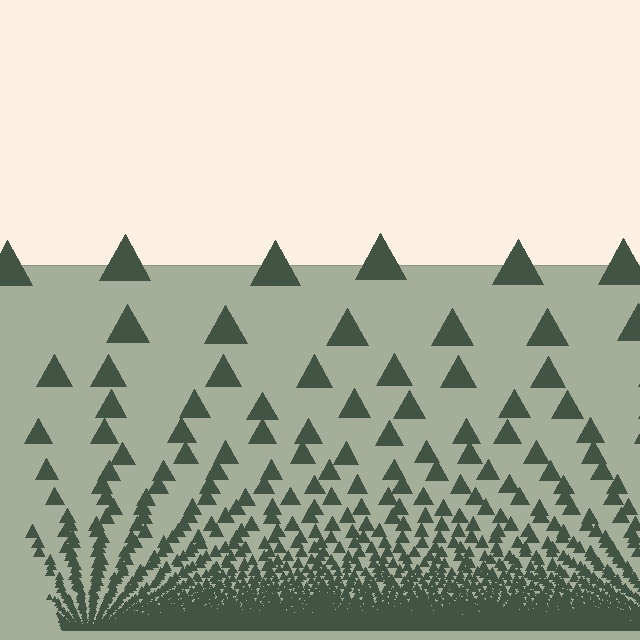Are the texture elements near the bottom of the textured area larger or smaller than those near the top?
Smaller. The gradient is inverted — elements near the bottom are smaller and denser.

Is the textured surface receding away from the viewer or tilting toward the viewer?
The surface appears to tilt toward the viewer. Texture elements get larger and sparser toward the top.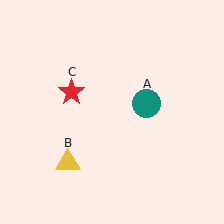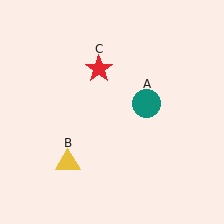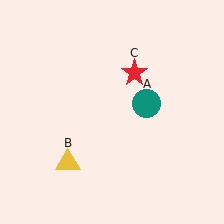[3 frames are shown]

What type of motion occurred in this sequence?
The red star (object C) rotated clockwise around the center of the scene.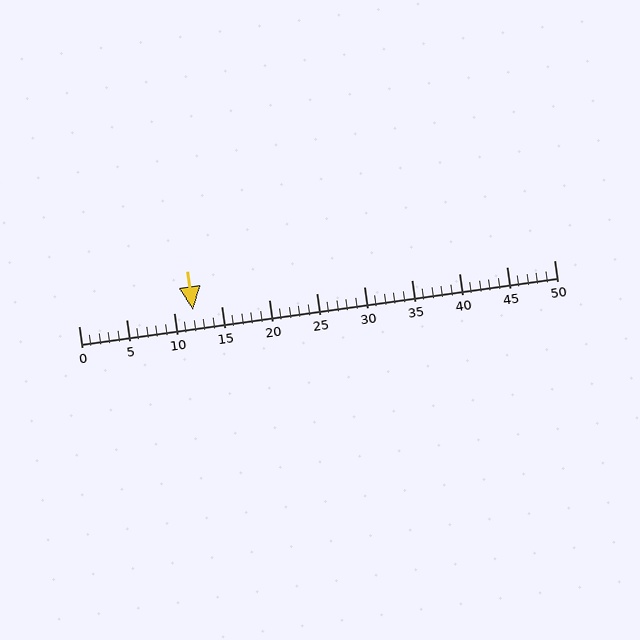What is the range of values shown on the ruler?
The ruler shows values from 0 to 50.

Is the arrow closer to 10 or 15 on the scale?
The arrow is closer to 10.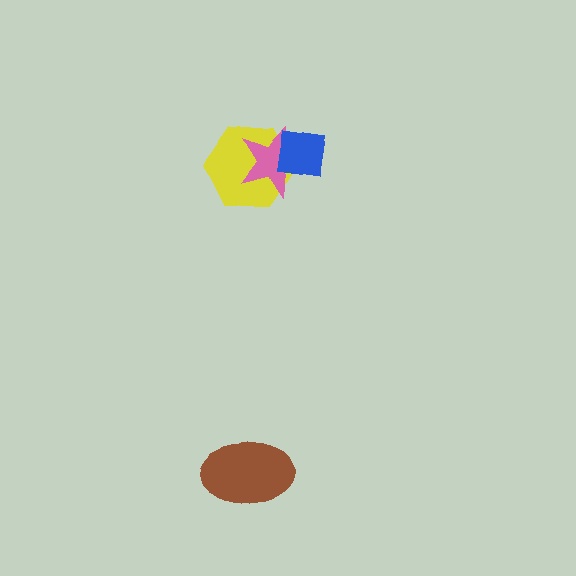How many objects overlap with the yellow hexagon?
2 objects overlap with the yellow hexagon.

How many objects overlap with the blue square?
2 objects overlap with the blue square.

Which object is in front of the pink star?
The blue square is in front of the pink star.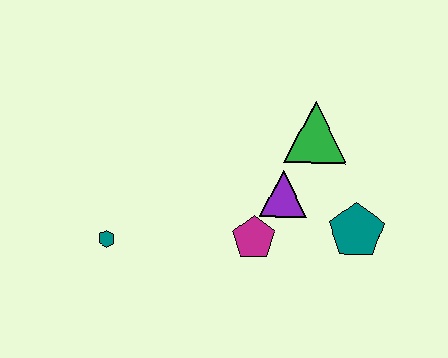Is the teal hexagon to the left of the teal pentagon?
Yes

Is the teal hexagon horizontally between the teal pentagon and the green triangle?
No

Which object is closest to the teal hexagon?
The magenta pentagon is closest to the teal hexagon.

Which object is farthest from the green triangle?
The teal hexagon is farthest from the green triangle.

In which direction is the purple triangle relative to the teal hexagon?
The purple triangle is to the right of the teal hexagon.